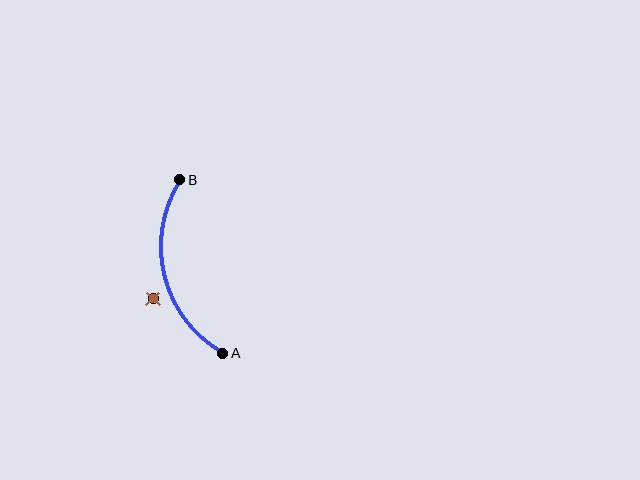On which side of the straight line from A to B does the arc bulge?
The arc bulges to the left of the straight line connecting A and B.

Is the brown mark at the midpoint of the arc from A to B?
No — the brown mark does not lie on the arc at all. It sits slightly outside the curve.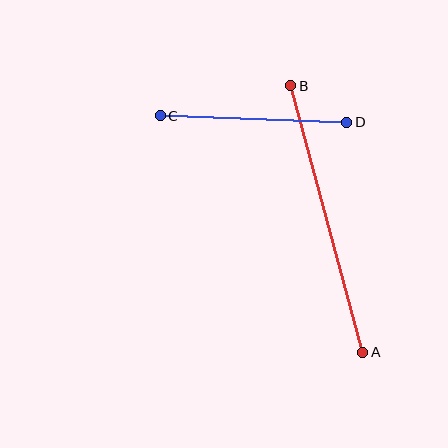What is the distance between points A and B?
The distance is approximately 276 pixels.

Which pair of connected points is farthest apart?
Points A and B are farthest apart.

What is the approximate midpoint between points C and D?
The midpoint is at approximately (254, 119) pixels.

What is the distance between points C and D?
The distance is approximately 187 pixels.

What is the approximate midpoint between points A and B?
The midpoint is at approximately (327, 219) pixels.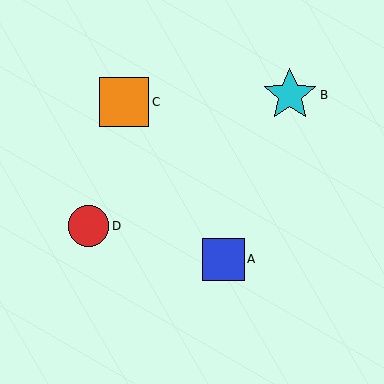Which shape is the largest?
The cyan star (labeled B) is the largest.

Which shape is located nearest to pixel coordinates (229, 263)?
The blue square (labeled A) at (223, 259) is nearest to that location.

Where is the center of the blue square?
The center of the blue square is at (223, 259).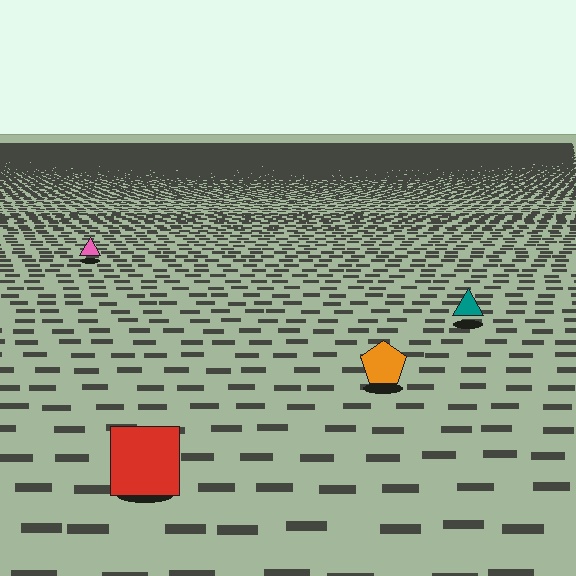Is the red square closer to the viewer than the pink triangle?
Yes. The red square is closer — you can tell from the texture gradient: the ground texture is coarser near it.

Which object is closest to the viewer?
The red square is closest. The texture marks near it are larger and more spread out.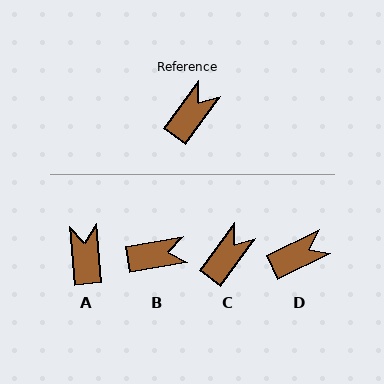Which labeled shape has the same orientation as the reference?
C.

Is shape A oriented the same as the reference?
No, it is off by about 41 degrees.